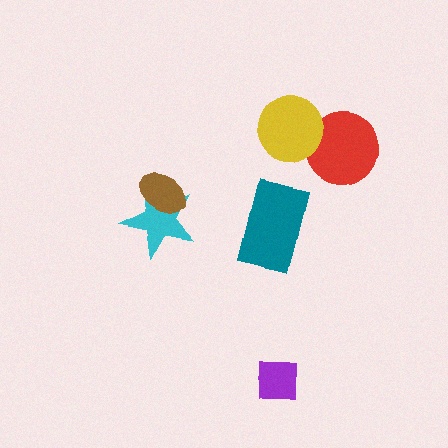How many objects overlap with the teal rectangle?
0 objects overlap with the teal rectangle.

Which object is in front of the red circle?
The yellow circle is in front of the red circle.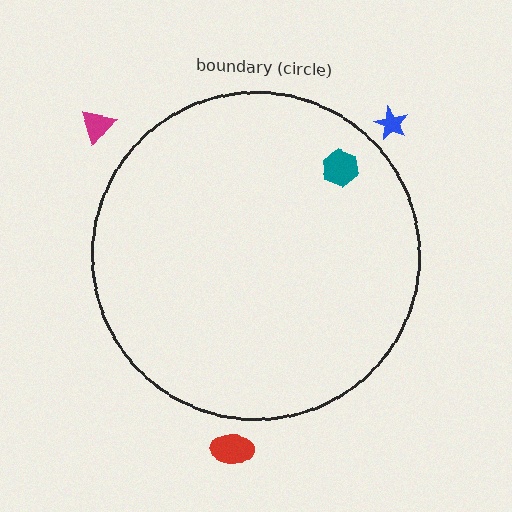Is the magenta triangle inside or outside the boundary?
Outside.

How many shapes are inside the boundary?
1 inside, 3 outside.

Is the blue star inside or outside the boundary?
Outside.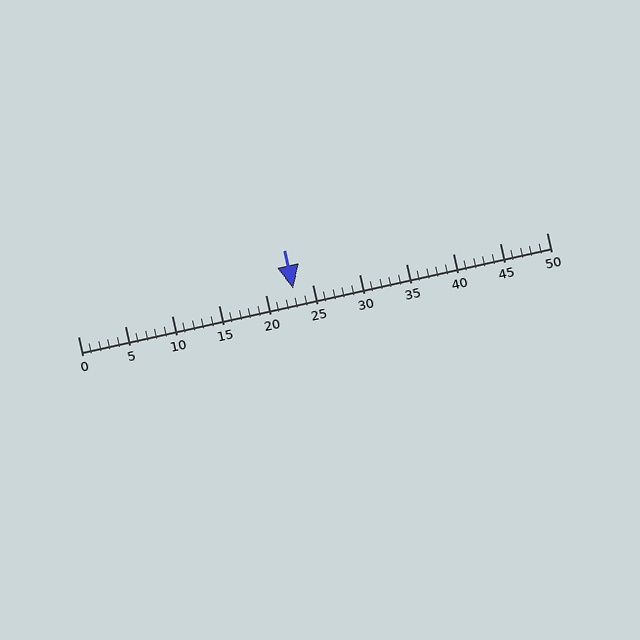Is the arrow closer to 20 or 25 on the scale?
The arrow is closer to 25.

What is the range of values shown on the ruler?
The ruler shows values from 0 to 50.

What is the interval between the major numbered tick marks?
The major tick marks are spaced 5 units apart.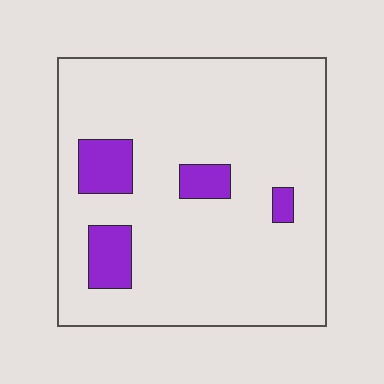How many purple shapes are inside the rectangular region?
4.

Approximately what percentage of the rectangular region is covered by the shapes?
Approximately 10%.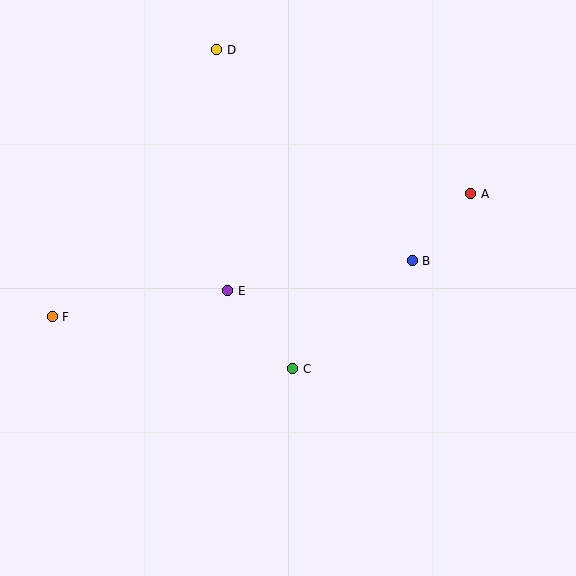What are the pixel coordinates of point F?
Point F is at (52, 317).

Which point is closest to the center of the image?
Point E at (228, 291) is closest to the center.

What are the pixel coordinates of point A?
Point A is at (471, 194).